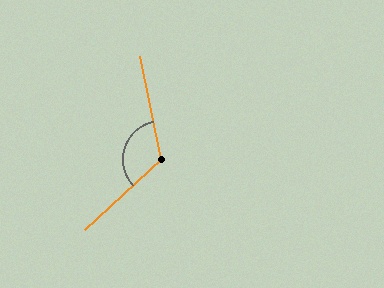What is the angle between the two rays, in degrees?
Approximately 121 degrees.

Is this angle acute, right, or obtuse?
It is obtuse.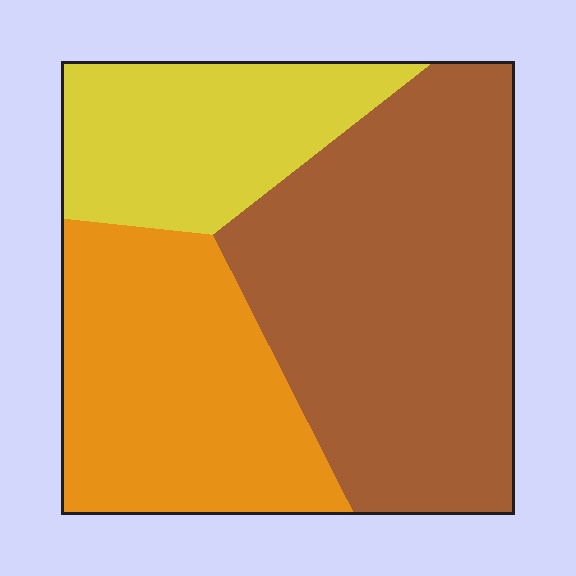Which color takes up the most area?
Brown, at roughly 50%.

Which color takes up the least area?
Yellow, at roughly 20%.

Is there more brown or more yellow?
Brown.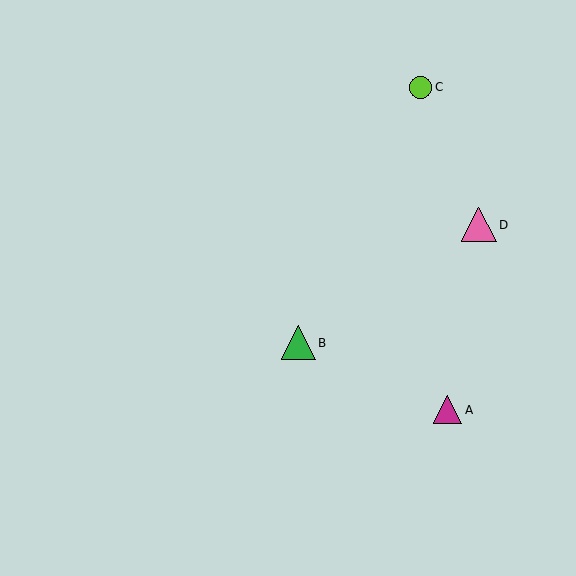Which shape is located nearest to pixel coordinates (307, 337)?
The green triangle (labeled B) at (298, 343) is nearest to that location.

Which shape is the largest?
The pink triangle (labeled D) is the largest.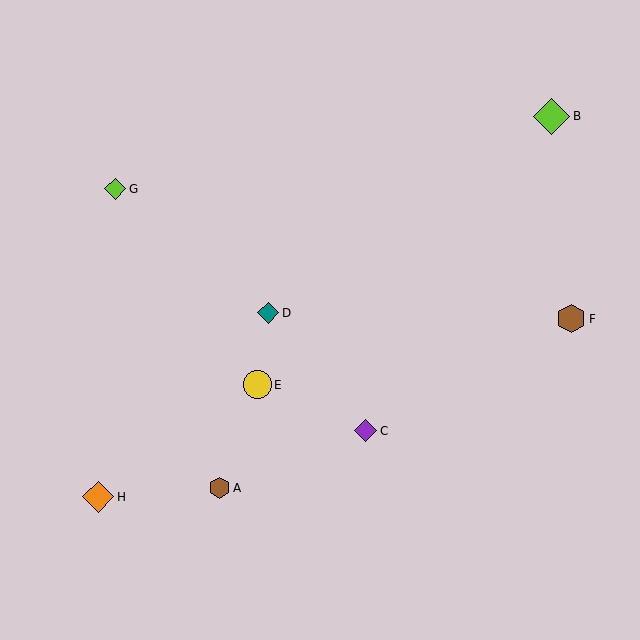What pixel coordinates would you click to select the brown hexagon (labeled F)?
Click at (571, 319) to select the brown hexagon F.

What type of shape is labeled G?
Shape G is a lime diamond.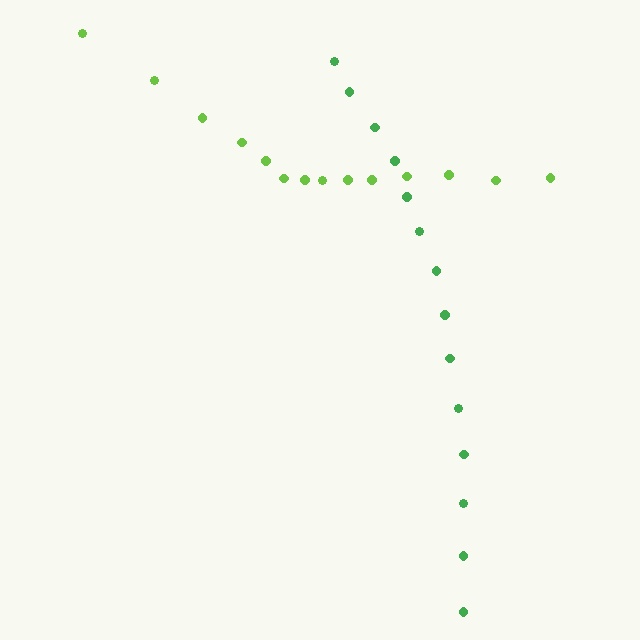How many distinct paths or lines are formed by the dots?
There are 2 distinct paths.